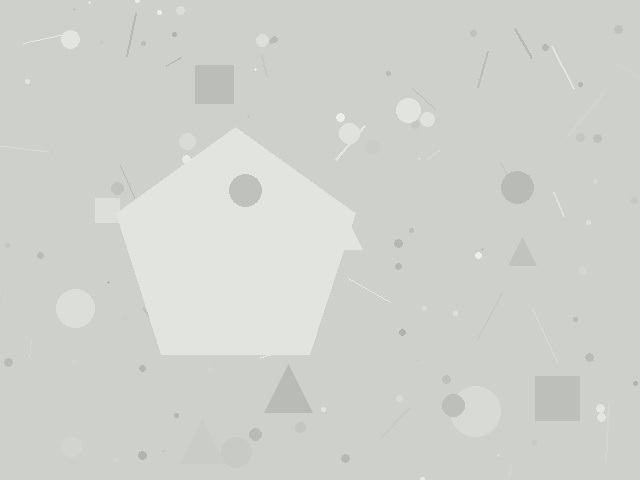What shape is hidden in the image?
A pentagon is hidden in the image.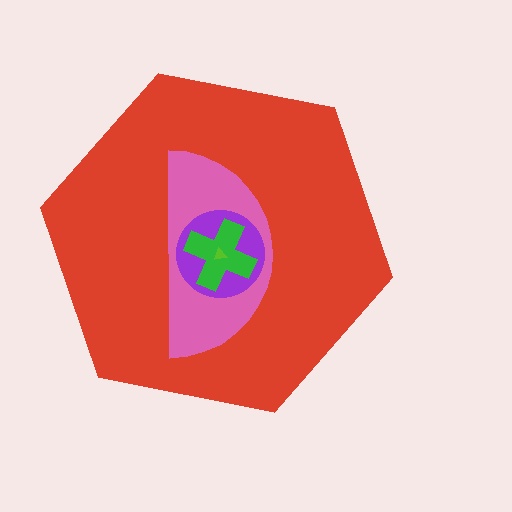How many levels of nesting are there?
5.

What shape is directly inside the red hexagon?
The pink semicircle.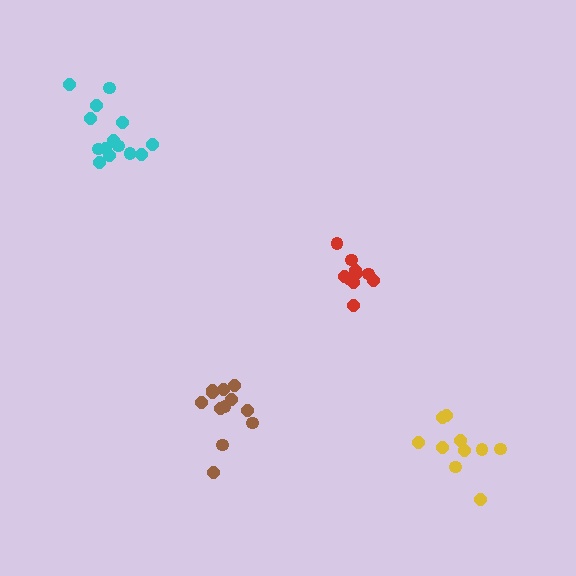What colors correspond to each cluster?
The clusters are colored: yellow, brown, cyan, red.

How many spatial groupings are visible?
There are 4 spatial groupings.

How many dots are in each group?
Group 1: 10 dots, Group 2: 12 dots, Group 3: 14 dots, Group 4: 10 dots (46 total).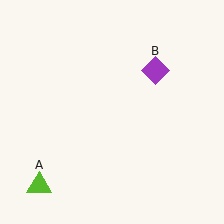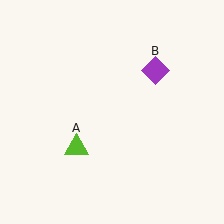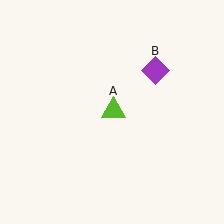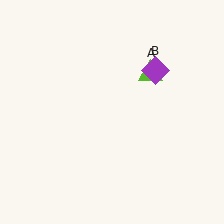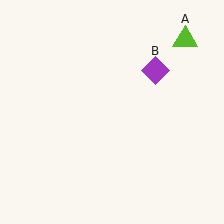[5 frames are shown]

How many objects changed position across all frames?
1 object changed position: lime triangle (object A).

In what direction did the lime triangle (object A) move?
The lime triangle (object A) moved up and to the right.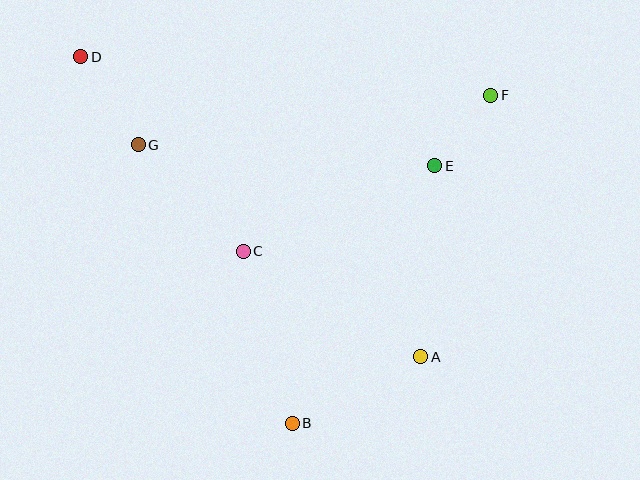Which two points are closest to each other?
Points E and F are closest to each other.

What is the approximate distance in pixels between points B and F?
The distance between B and F is approximately 383 pixels.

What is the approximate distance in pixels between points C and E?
The distance between C and E is approximately 210 pixels.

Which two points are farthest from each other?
Points A and D are farthest from each other.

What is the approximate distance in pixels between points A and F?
The distance between A and F is approximately 271 pixels.